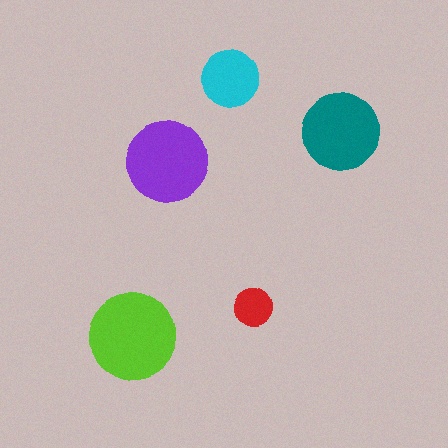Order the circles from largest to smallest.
the lime one, the purple one, the teal one, the cyan one, the red one.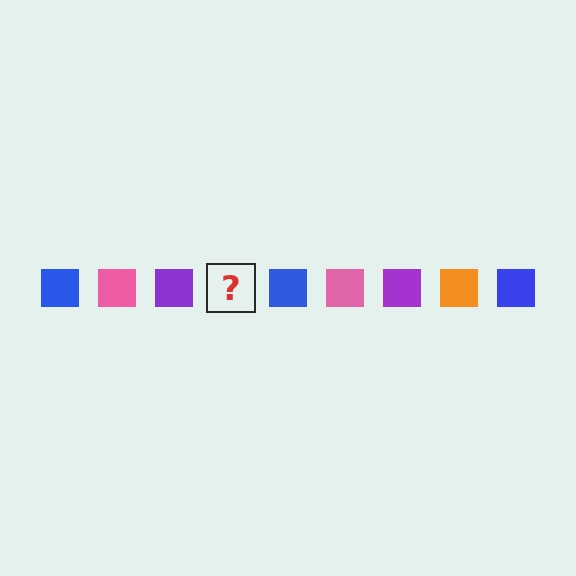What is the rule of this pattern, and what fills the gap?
The rule is that the pattern cycles through blue, pink, purple, orange squares. The gap should be filled with an orange square.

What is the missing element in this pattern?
The missing element is an orange square.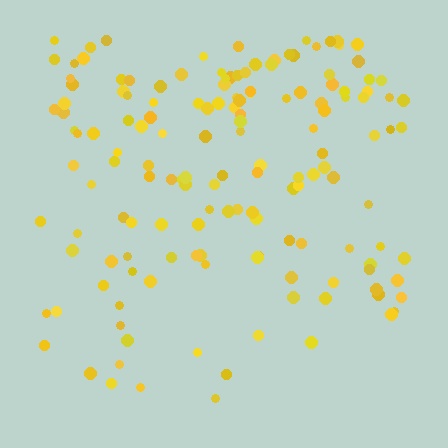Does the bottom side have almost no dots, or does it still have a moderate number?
Still a moderate number, just noticeably fewer than the top.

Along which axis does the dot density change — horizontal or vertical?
Vertical.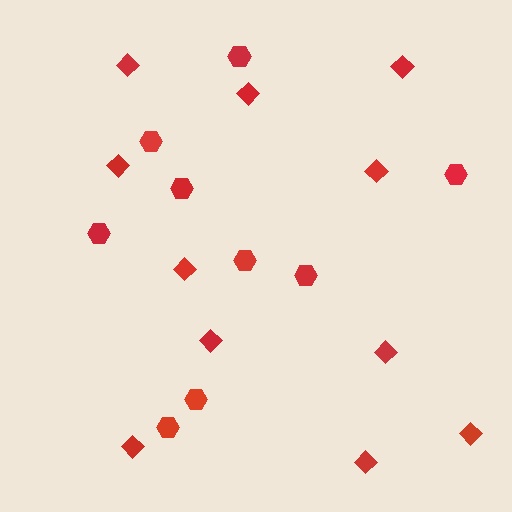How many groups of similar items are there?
There are 2 groups: one group of diamonds (11) and one group of hexagons (9).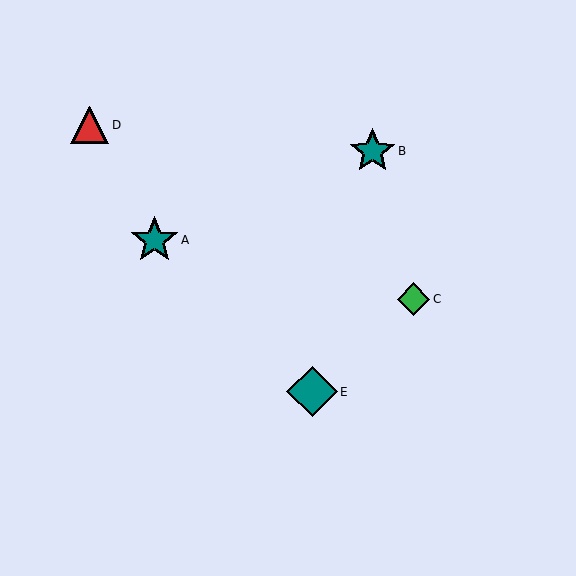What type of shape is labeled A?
Shape A is a teal star.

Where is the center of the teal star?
The center of the teal star is at (372, 151).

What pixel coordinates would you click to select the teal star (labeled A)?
Click at (155, 240) to select the teal star A.